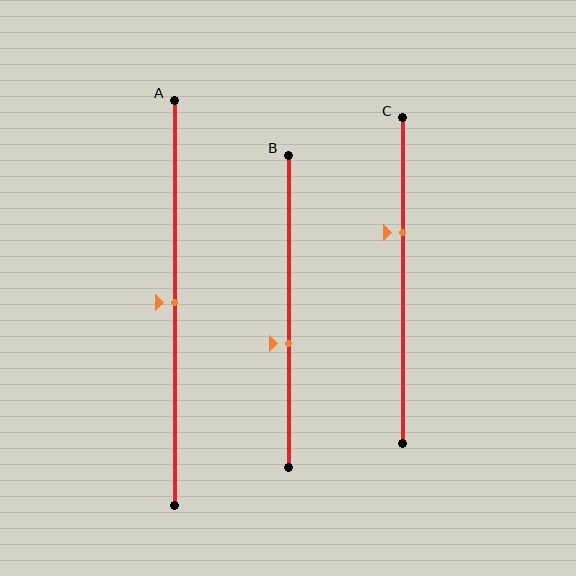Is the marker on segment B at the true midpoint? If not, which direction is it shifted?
No, the marker on segment B is shifted downward by about 10% of the segment length.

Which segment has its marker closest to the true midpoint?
Segment A has its marker closest to the true midpoint.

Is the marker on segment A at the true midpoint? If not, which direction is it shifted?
Yes, the marker on segment A is at the true midpoint.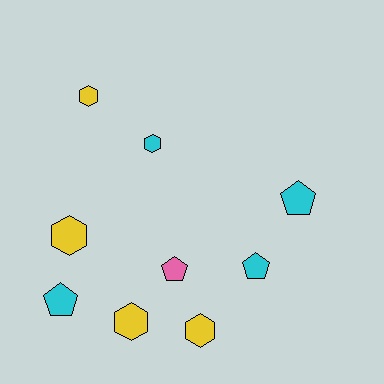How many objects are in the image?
There are 9 objects.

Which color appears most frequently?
Yellow, with 4 objects.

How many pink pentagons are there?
There is 1 pink pentagon.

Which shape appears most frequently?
Hexagon, with 5 objects.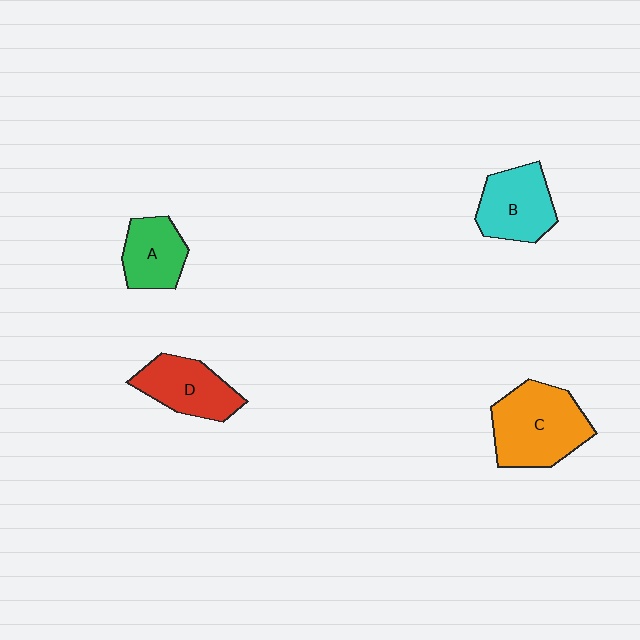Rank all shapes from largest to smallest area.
From largest to smallest: C (orange), B (cyan), D (red), A (green).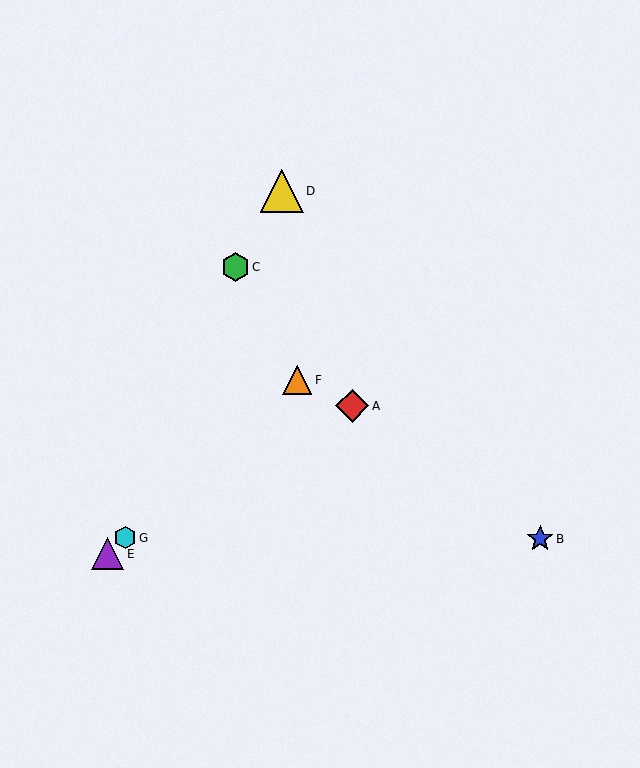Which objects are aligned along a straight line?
Objects E, F, G are aligned along a straight line.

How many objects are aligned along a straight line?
3 objects (E, F, G) are aligned along a straight line.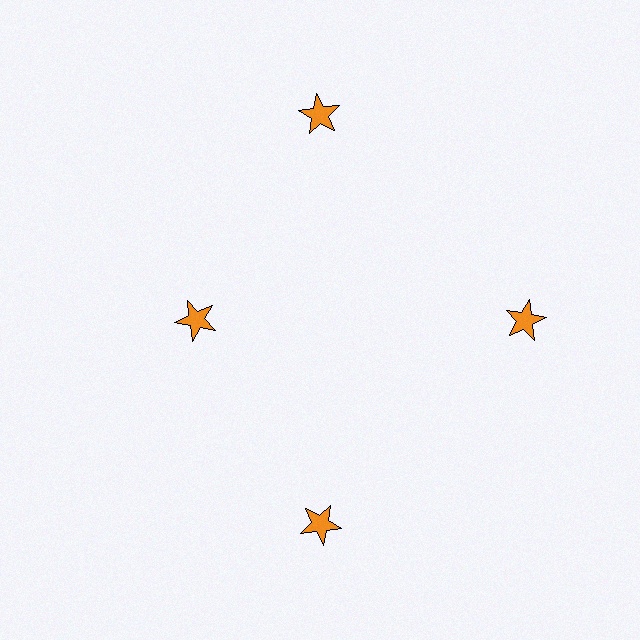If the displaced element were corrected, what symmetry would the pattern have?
It would have 4-fold rotational symmetry — the pattern would map onto itself every 90 degrees.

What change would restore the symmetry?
The symmetry would be restored by moving it outward, back onto the ring so that all 4 stars sit at equal angles and equal distance from the center.